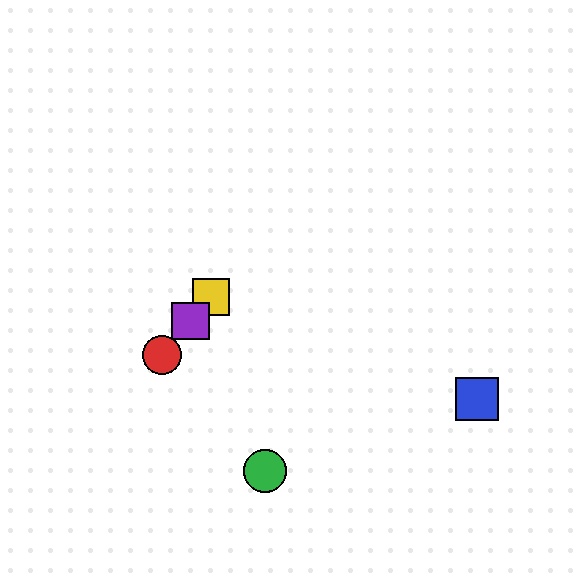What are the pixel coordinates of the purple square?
The purple square is at (191, 321).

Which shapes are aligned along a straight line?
The red circle, the yellow square, the purple square are aligned along a straight line.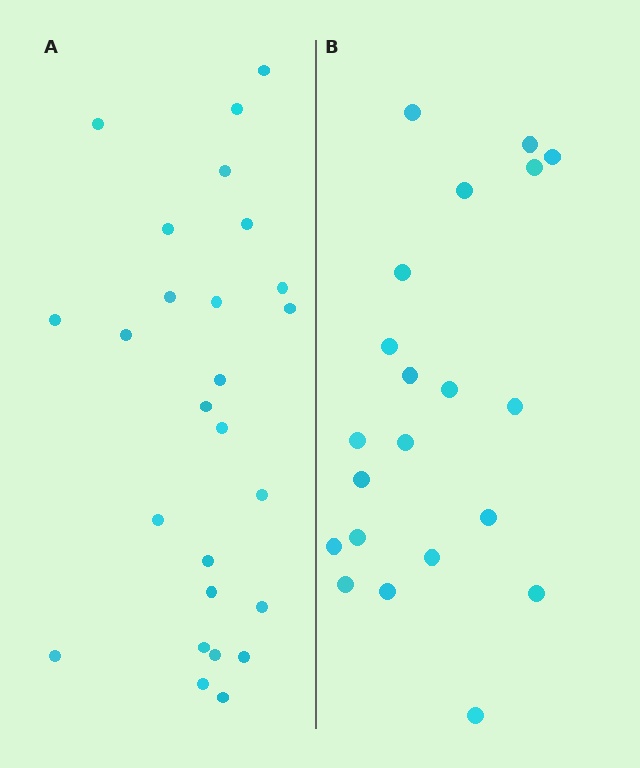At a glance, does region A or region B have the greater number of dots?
Region A (the left region) has more dots.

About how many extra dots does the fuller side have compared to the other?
Region A has about 5 more dots than region B.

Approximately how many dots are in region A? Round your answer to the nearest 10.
About 30 dots. (The exact count is 26, which rounds to 30.)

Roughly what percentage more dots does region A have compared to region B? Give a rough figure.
About 25% more.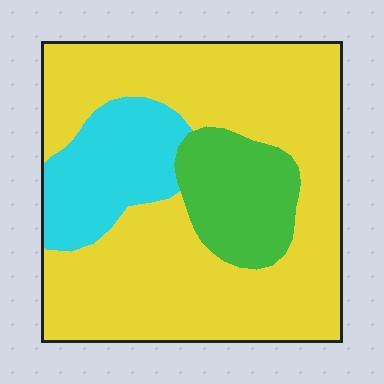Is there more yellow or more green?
Yellow.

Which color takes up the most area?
Yellow, at roughly 70%.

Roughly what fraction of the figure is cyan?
Cyan takes up about one sixth (1/6) of the figure.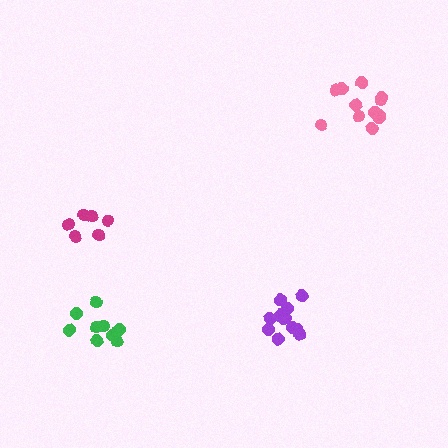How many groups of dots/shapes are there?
There are 4 groups.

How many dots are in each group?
Group 1: 12 dots, Group 2: 10 dots, Group 3: 12 dots, Group 4: 6 dots (40 total).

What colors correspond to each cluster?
The clusters are colored: purple, green, pink, magenta.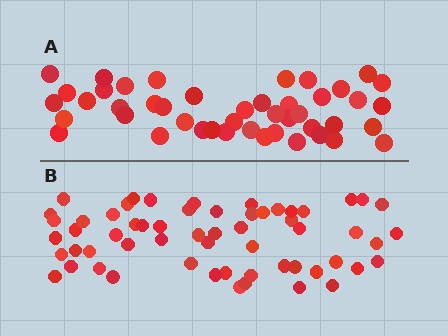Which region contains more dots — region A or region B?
Region B (the bottom region) has more dots.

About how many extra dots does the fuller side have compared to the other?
Region B has approximately 15 more dots than region A.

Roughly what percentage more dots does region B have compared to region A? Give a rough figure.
About 30% more.